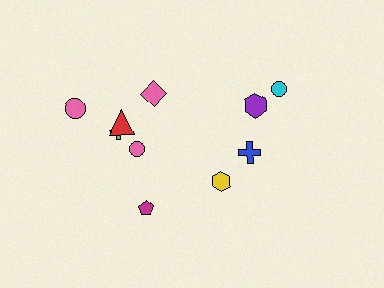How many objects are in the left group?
There are 6 objects.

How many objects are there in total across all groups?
There are 10 objects.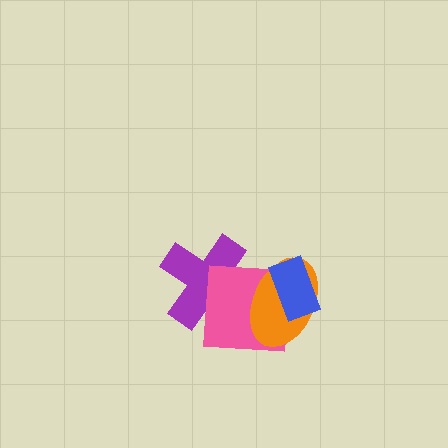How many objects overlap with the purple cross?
2 objects overlap with the purple cross.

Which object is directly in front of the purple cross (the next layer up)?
The pink square is directly in front of the purple cross.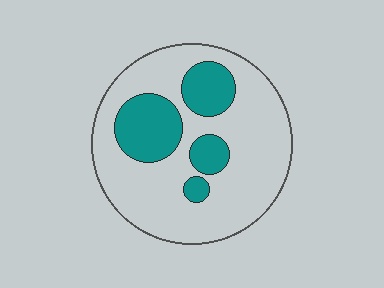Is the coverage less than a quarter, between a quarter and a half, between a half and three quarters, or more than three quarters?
Between a quarter and a half.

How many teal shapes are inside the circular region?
4.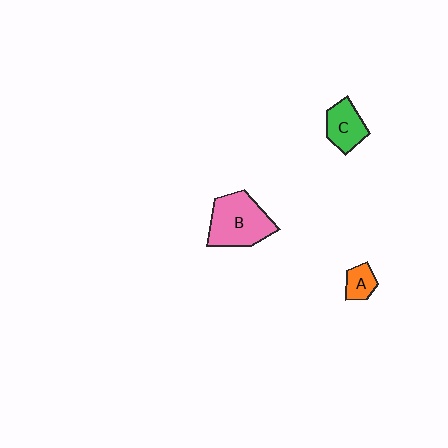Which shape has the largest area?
Shape B (pink).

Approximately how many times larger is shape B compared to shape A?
Approximately 3.1 times.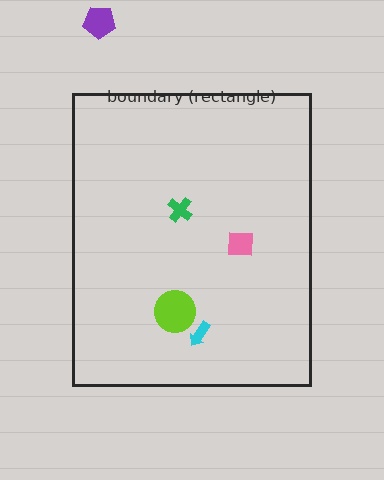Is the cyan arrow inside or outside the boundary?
Inside.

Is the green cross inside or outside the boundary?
Inside.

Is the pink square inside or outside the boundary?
Inside.